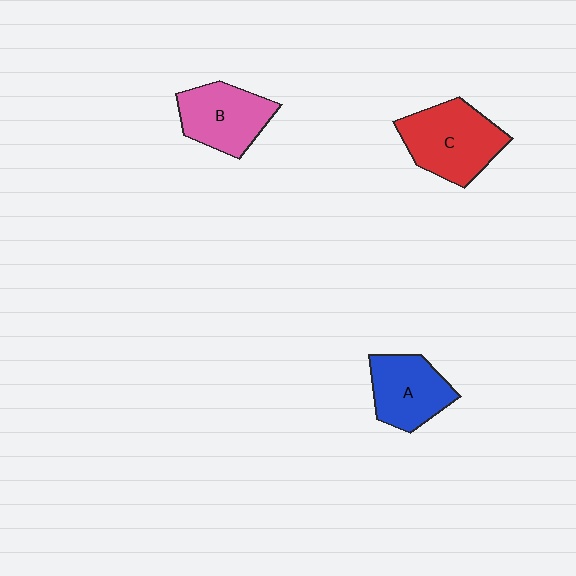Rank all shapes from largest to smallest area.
From largest to smallest: C (red), B (pink), A (blue).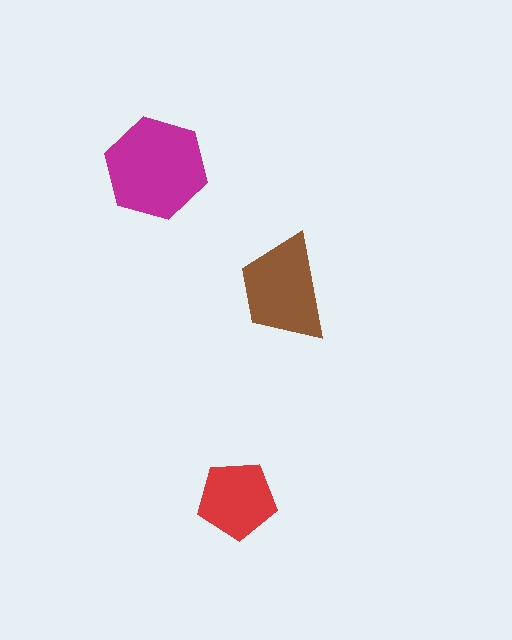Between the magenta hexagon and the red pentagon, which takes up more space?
The magenta hexagon.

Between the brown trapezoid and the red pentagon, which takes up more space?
The brown trapezoid.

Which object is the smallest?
The red pentagon.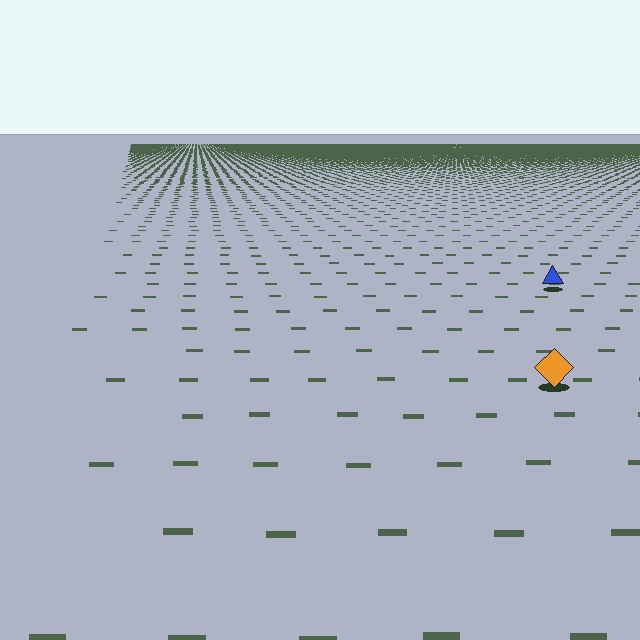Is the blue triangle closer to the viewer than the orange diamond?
No. The orange diamond is closer — you can tell from the texture gradient: the ground texture is coarser near it.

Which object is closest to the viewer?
The orange diamond is closest. The texture marks near it are larger and more spread out.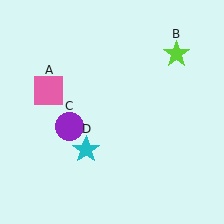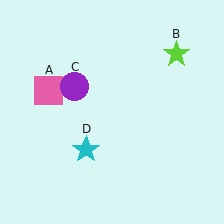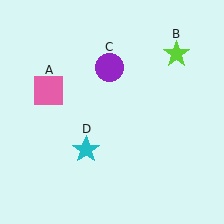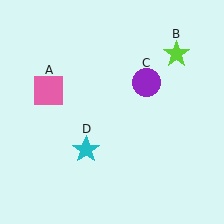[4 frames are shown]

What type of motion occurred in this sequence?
The purple circle (object C) rotated clockwise around the center of the scene.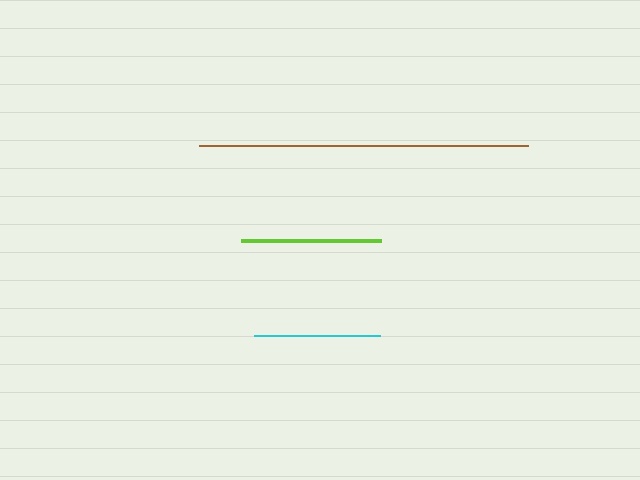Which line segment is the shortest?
The cyan line is the shortest at approximately 127 pixels.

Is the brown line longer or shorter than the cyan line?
The brown line is longer than the cyan line.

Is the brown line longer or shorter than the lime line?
The brown line is longer than the lime line.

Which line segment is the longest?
The brown line is the longest at approximately 329 pixels.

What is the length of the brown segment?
The brown segment is approximately 329 pixels long.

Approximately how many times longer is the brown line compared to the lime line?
The brown line is approximately 2.3 times the length of the lime line.